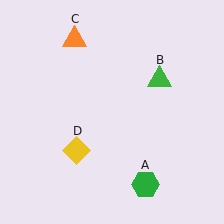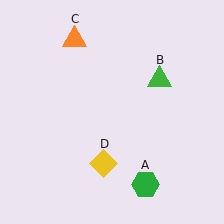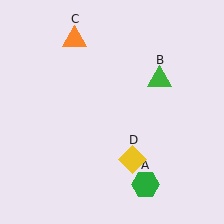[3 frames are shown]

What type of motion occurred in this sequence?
The yellow diamond (object D) rotated counterclockwise around the center of the scene.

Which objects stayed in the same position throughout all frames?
Green hexagon (object A) and green triangle (object B) and orange triangle (object C) remained stationary.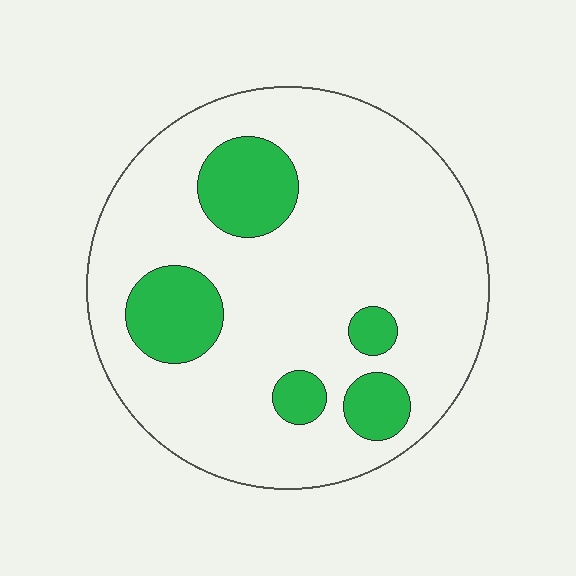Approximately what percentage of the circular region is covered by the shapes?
Approximately 20%.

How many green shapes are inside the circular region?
5.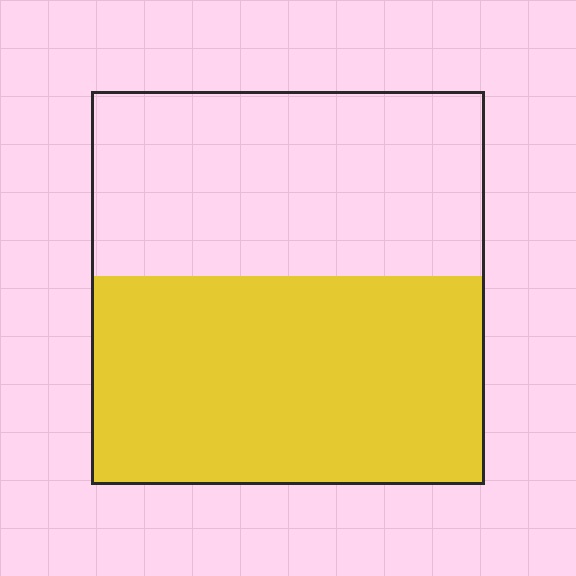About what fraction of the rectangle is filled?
About one half (1/2).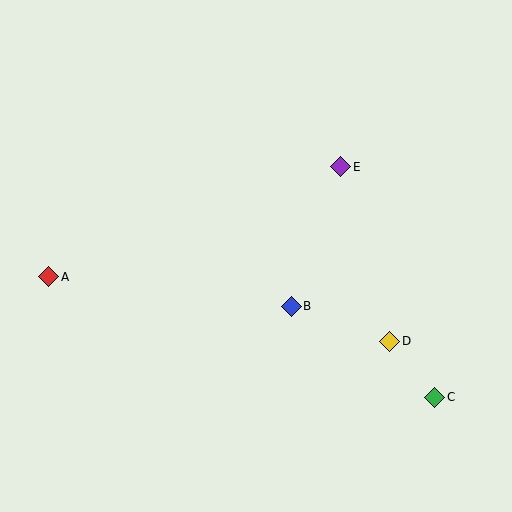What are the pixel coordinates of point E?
Point E is at (341, 167).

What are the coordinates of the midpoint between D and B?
The midpoint between D and B is at (341, 324).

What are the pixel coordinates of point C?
Point C is at (435, 397).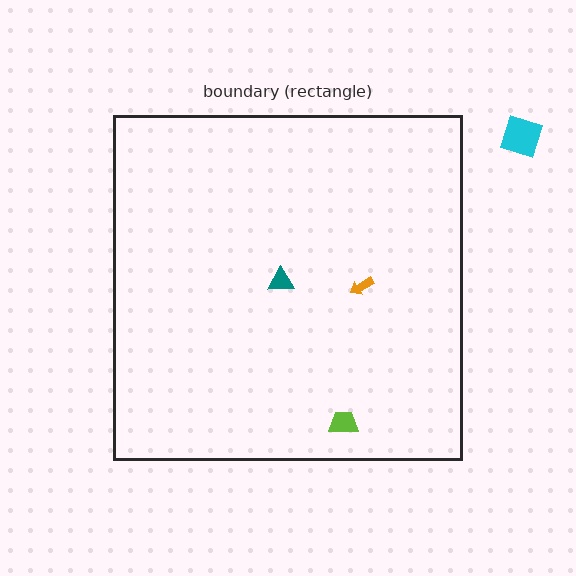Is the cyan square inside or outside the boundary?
Outside.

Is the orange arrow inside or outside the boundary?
Inside.